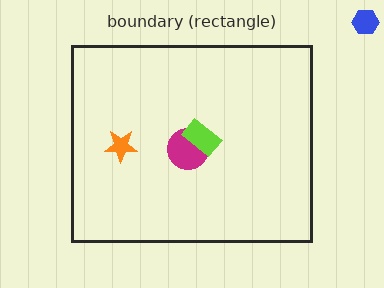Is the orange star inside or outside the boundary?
Inside.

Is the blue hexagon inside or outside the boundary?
Outside.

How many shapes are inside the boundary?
3 inside, 1 outside.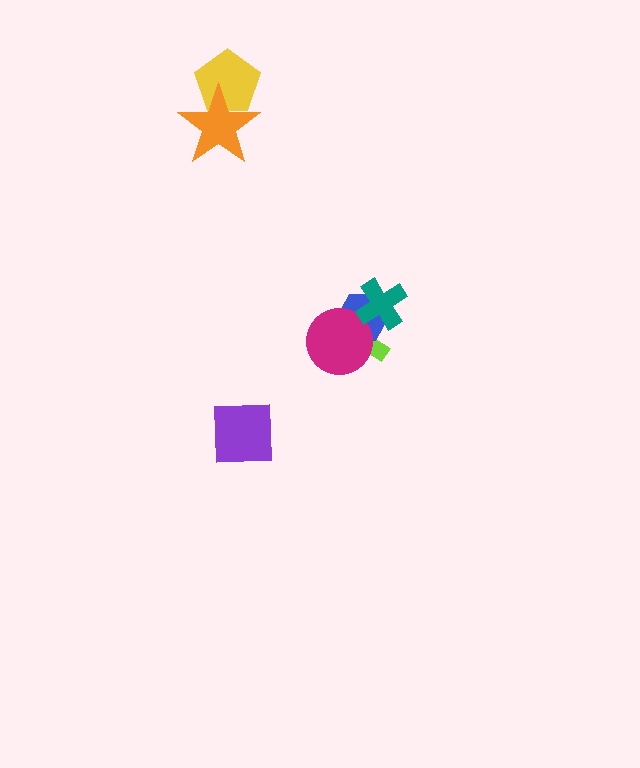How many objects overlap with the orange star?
1 object overlaps with the orange star.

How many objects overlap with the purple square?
0 objects overlap with the purple square.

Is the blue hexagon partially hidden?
Yes, it is partially covered by another shape.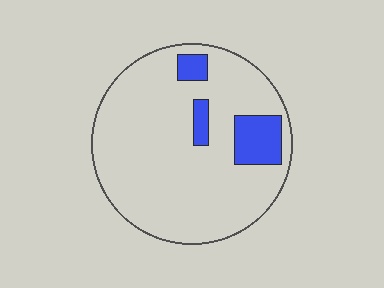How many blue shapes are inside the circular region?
3.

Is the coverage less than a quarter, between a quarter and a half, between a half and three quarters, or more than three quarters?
Less than a quarter.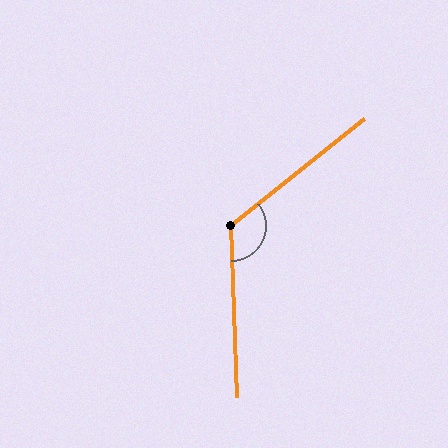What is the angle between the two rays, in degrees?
Approximately 127 degrees.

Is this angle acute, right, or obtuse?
It is obtuse.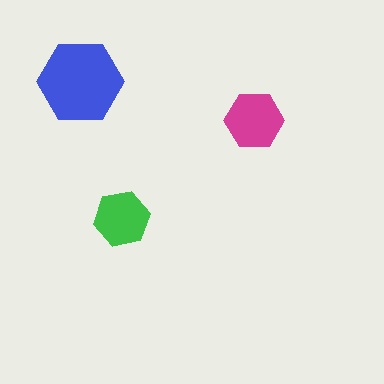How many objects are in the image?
There are 3 objects in the image.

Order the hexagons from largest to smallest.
the blue one, the magenta one, the green one.